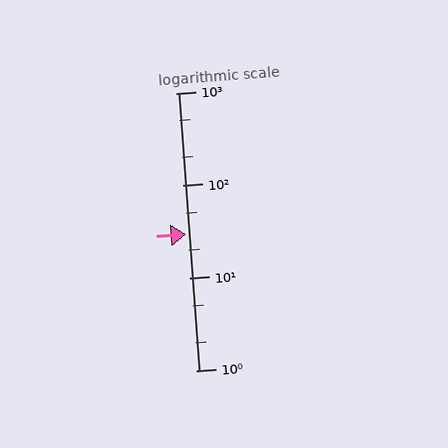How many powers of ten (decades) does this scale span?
The scale spans 3 decades, from 1 to 1000.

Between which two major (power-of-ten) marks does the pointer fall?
The pointer is between 10 and 100.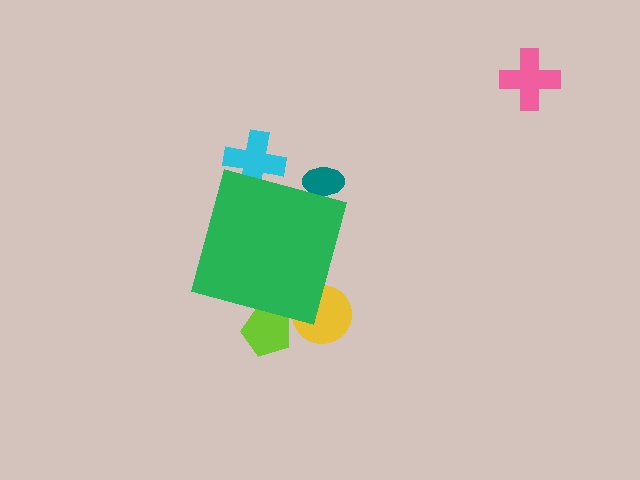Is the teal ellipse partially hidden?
Yes, the teal ellipse is partially hidden behind the green diamond.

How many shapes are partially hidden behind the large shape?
4 shapes are partially hidden.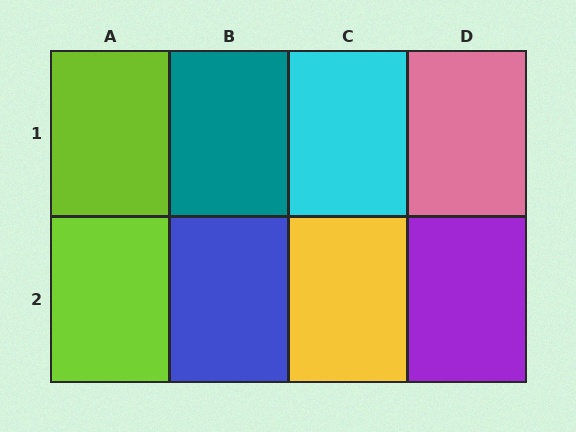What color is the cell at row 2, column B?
Blue.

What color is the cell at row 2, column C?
Yellow.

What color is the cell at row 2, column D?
Purple.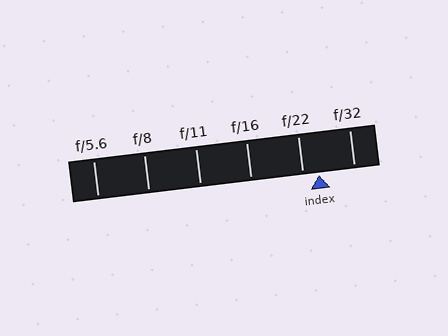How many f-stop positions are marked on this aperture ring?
There are 6 f-stop positions marked.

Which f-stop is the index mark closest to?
The index mark is closest to f/22.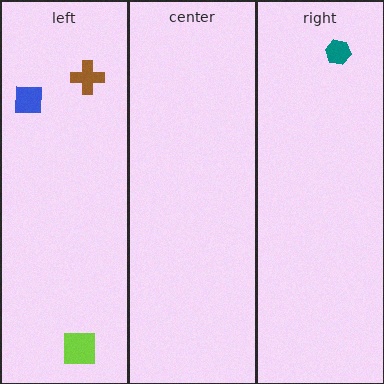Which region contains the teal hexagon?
The right region.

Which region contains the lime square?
The left region.